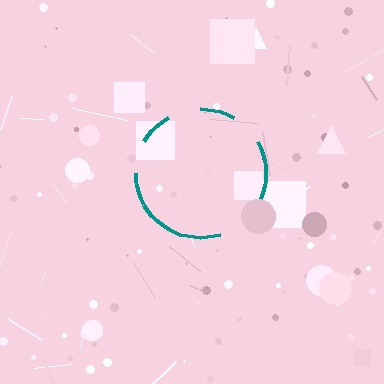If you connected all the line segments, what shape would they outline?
They would outline a circle.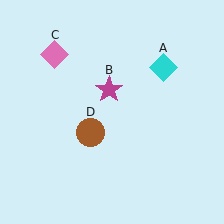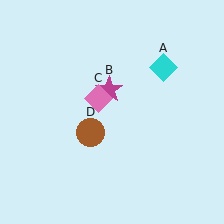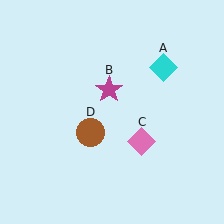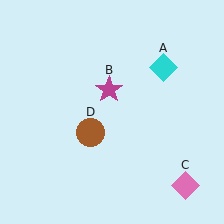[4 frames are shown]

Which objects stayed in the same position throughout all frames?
Cyan diamond (object A) and magenta star (object B) and brown circle (object D) remained stationary.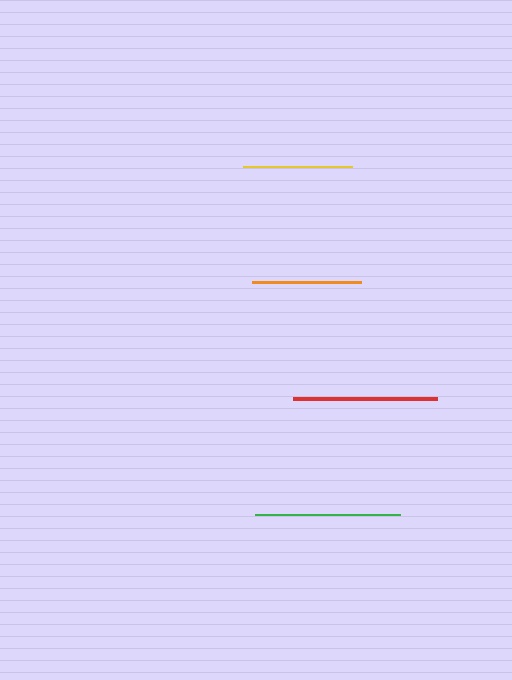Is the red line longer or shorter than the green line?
The green line is longer than the red line.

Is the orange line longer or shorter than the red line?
The red line is longer than the orange line.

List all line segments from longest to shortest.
From longest to shortest: green, red, yellow, orange.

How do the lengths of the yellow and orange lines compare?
The yellow and orange lines are approximately the same length.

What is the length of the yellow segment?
The yellow segment is approximately 110 pixels long.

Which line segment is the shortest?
The orange line is the shortest at approximately 109 pixels.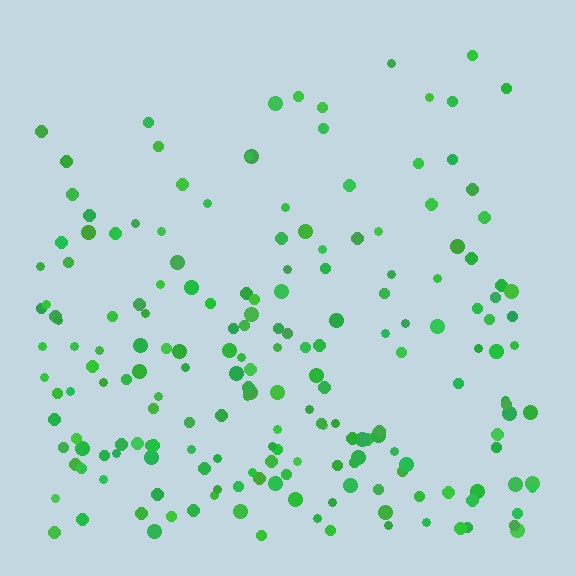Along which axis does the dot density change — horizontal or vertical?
Vertical.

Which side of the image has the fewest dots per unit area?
The top.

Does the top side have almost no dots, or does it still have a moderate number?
Still a moderate number, just noticeably fewer than the bottom.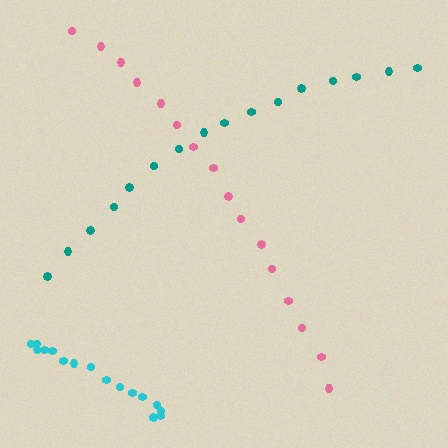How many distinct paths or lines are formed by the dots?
There are 3 distinct paths.